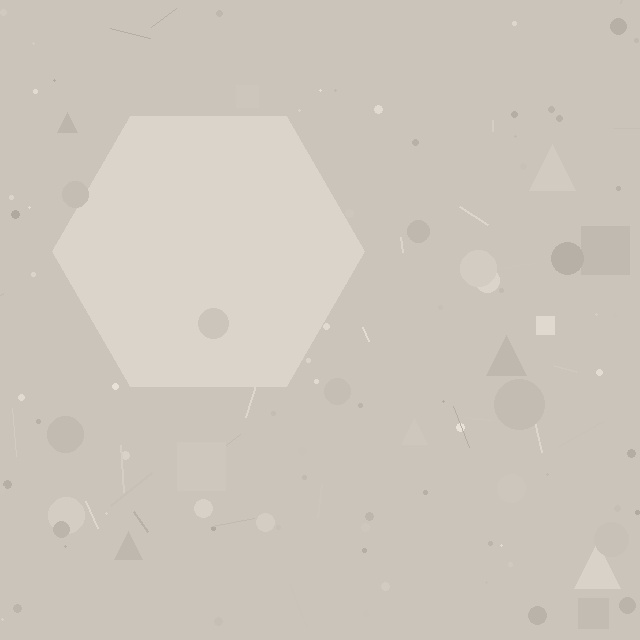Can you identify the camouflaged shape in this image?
The camouflaged shape is a hexagon.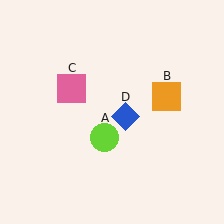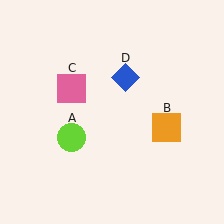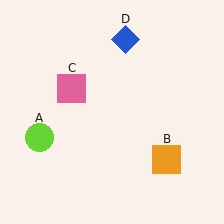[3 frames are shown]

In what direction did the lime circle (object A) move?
The lime circle (object A) moved left.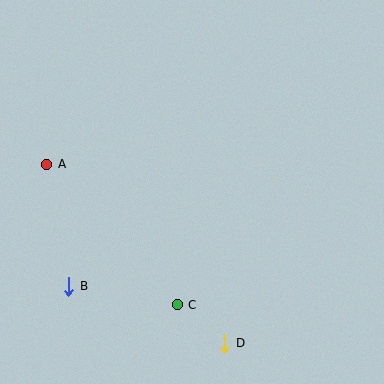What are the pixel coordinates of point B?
Point B is at (69, 286).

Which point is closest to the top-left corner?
Point A is closest to the top-left corner.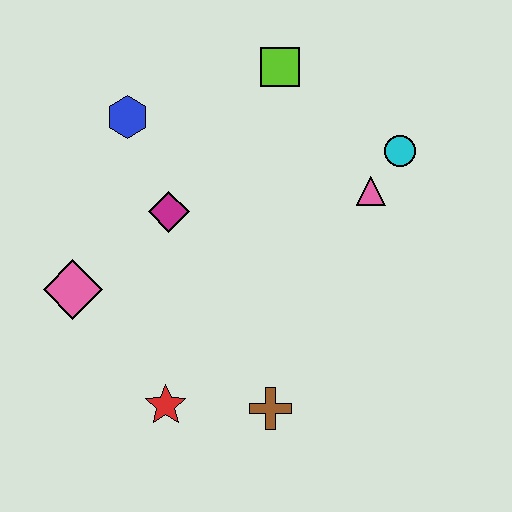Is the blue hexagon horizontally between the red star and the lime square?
No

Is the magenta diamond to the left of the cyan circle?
Yes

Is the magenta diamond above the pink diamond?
Yes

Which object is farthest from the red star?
The lime square is farthest from the red star.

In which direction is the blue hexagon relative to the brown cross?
The blue hexagon is above the brown cross.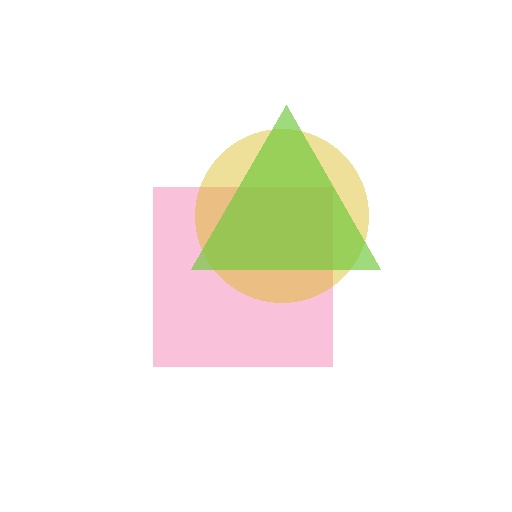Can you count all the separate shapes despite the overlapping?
Yes, there are 3 separate shapes.